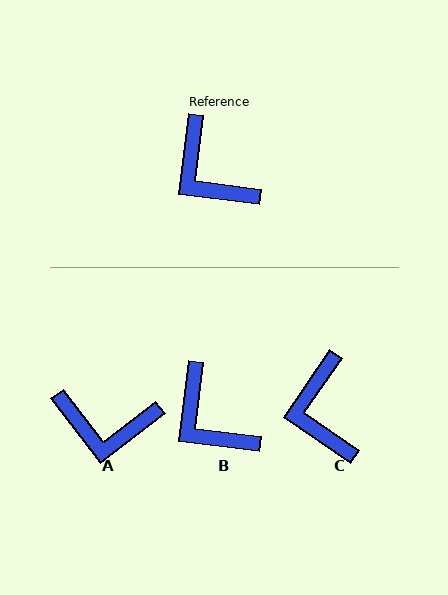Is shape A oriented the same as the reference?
No, it is off by about 45 degrees.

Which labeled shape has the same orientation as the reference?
B.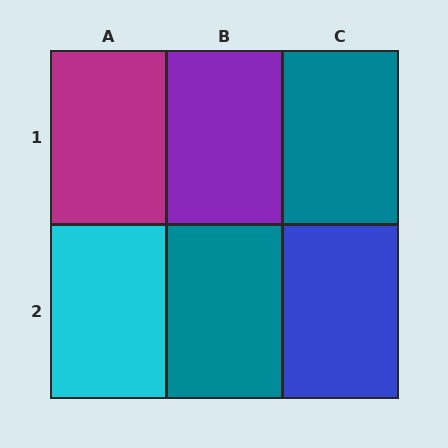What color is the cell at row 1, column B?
Purple.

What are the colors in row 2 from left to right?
Cyan, teal, blue.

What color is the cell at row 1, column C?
Teal.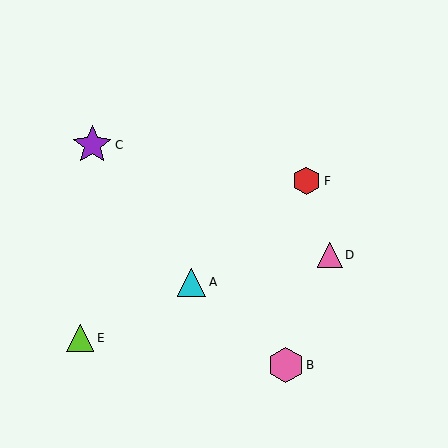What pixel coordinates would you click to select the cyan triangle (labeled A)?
Click at (191, 282) to select the cyan triangle A.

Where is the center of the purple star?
The center of the purple star is at (92, 145).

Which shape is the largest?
The purple star (labeled C) is the largest.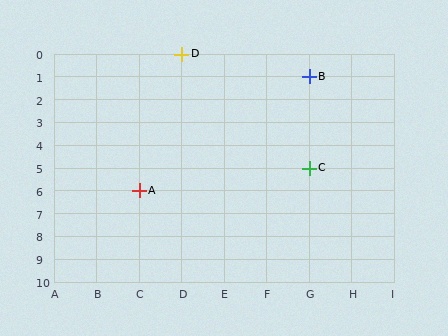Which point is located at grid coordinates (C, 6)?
Point A is at (C, 6).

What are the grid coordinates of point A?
Point A is at grid coordinates (C, 6).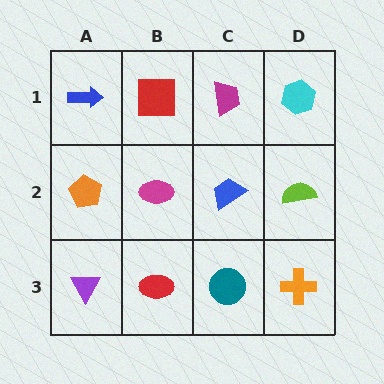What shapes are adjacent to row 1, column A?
An orange pentagon (row 2, column A), a red square (row 1, column B).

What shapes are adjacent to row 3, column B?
A magenta ellipse (row 2, column B), a purple triangle (row 3, column A), a teal circle (row 3, column C).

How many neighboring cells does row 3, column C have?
3.